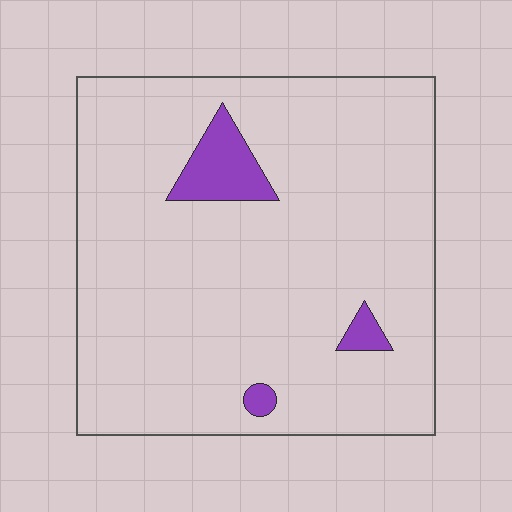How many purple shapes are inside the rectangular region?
3.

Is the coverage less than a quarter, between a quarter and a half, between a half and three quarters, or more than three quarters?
Less than a quarter.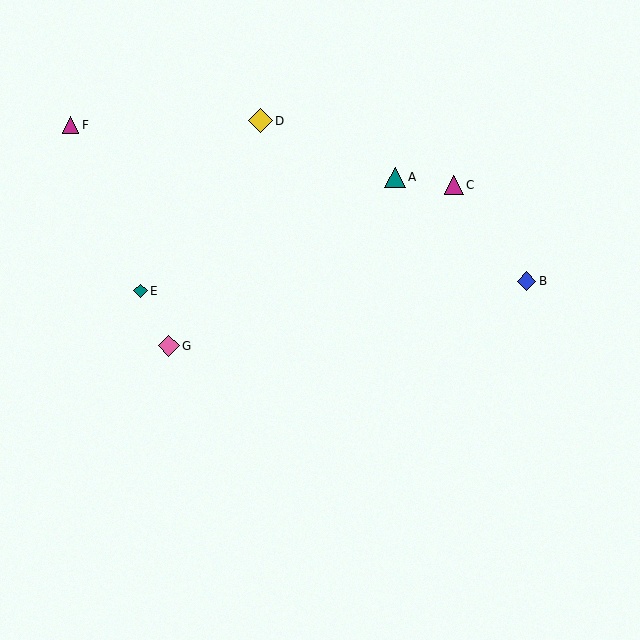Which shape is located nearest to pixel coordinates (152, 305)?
The teal diamond (labeled E) at (140, 291) is nearest to that location.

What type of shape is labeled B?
Shape B is a blue diamond.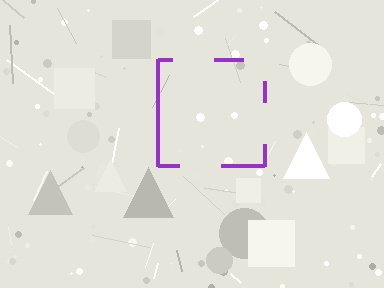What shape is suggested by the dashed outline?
The dashed outline suggests a square.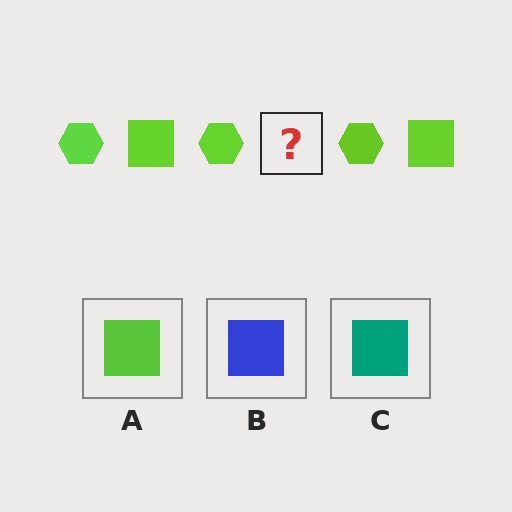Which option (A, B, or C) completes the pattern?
A.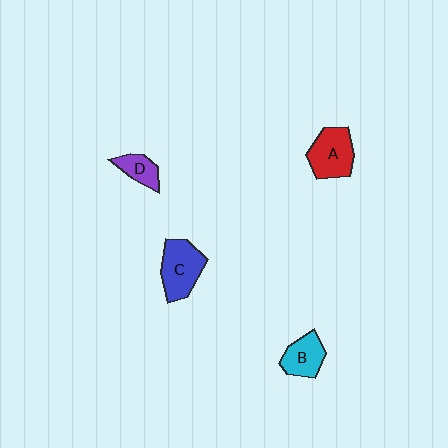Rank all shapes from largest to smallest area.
From largest to smallest: C (blue), A (red), B (cyan), D (purple).